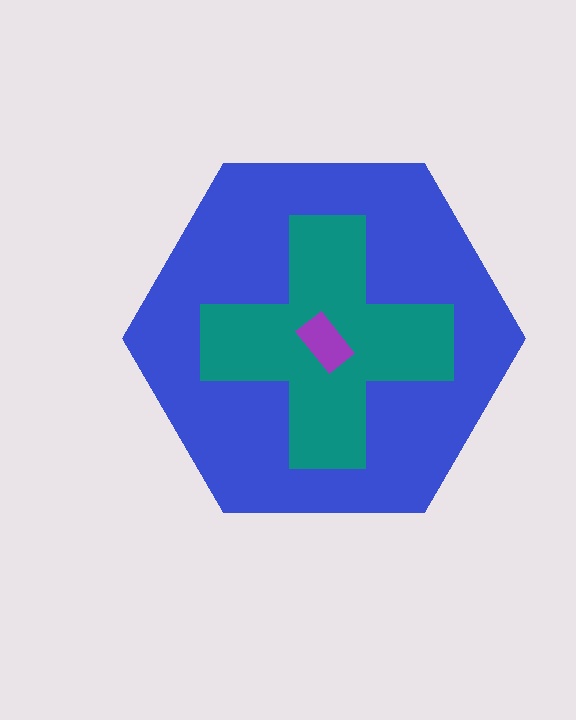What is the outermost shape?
The blue hexagon.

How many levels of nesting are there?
3.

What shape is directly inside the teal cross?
The purple rectangle.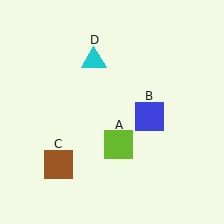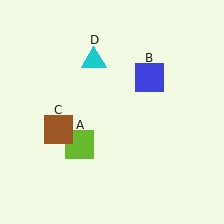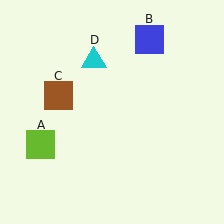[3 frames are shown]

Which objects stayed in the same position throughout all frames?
Cyan triangle (object D) remained stationary.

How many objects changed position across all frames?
3 objects changed position: lime square (object A), blue square (object B), brown square (object C).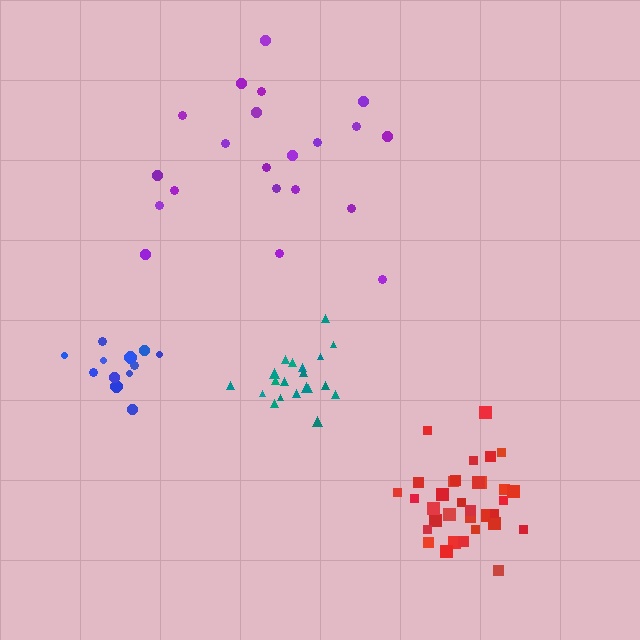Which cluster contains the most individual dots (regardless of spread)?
Red (33).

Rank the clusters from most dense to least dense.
teal, red, blue, purple.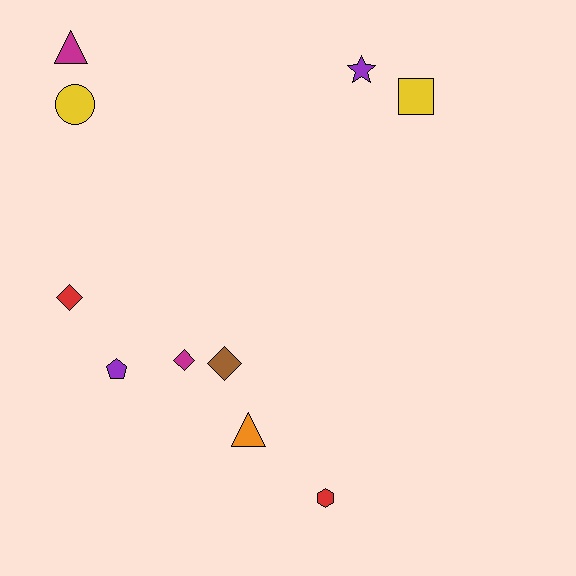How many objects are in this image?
There are 10 objects.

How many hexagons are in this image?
There is 1 hexagon.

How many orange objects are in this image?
There is 1 orange object.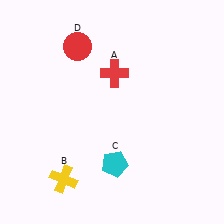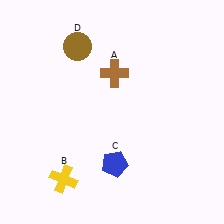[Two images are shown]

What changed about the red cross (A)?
In Image 1, A is red. In Image 2, it changed to brown.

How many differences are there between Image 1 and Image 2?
There are 3 differences between the two images.